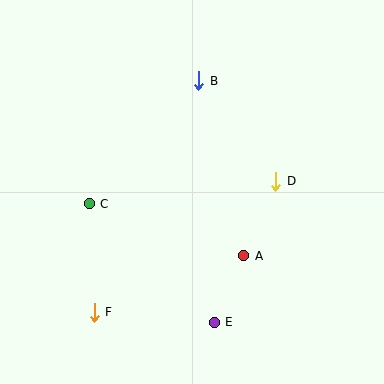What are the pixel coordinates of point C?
Point C is at (89, 204).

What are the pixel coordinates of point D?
Point D is at (276, 181).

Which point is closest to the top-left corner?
Point B is closest to the top-left corner.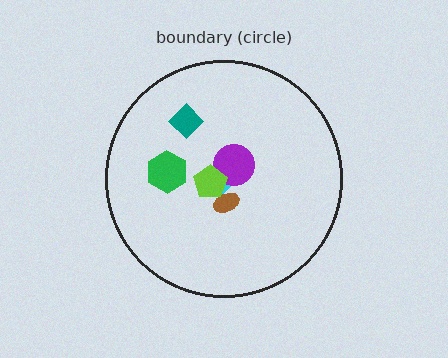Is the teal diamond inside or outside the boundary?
Inside.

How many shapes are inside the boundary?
6 inside, 0 outside.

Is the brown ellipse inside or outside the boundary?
Inside.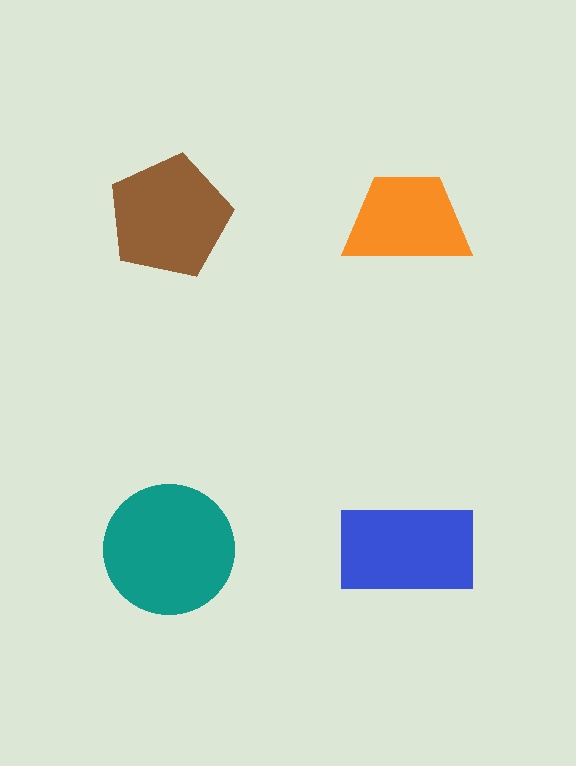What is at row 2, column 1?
A teal circle.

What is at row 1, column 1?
A brown pentagon.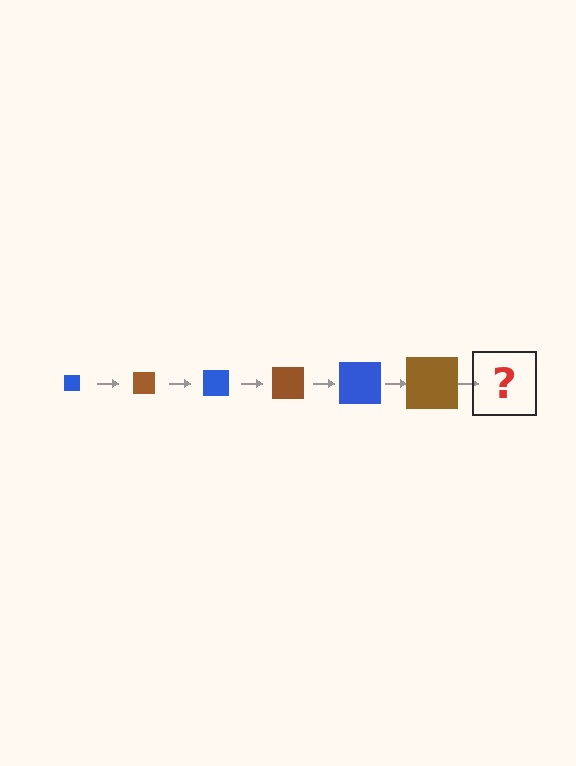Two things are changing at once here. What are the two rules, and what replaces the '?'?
The two rules are that the square grows larger each step and the color cycles through blue and brown. The '?' should be a blue square, larger than the previous one.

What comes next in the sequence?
The next element should be a blue square, larger than the previous one.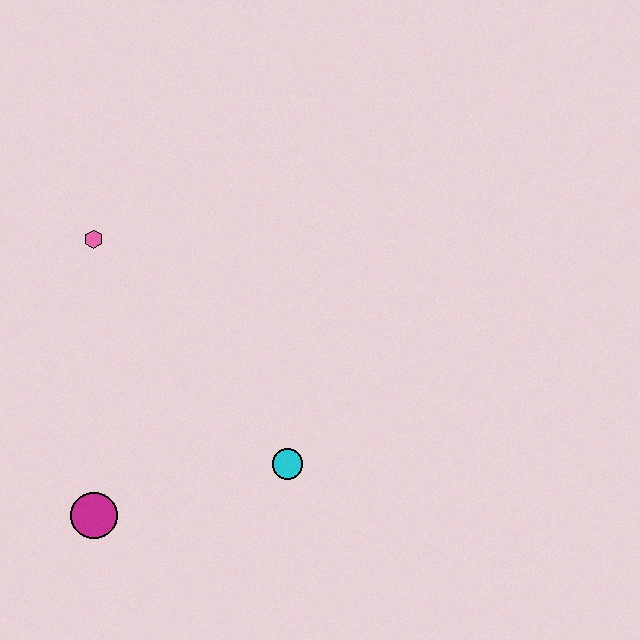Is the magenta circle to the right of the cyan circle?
No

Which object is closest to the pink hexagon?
The magenta circle is closest to the pink hexagon.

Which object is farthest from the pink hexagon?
The cyan circle is farthest from the pink hexagon.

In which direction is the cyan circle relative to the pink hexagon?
The cyan circle is below the pink hexagon.